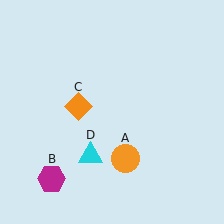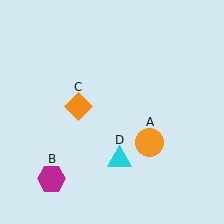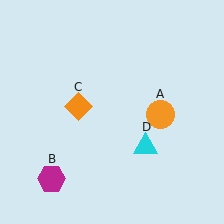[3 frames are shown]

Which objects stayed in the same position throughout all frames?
Magenta hexagon (object B) and orange diamond (object C) remained stationary.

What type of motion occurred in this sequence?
The orange circle (object A), cyan triangle (object D) rotated counterclockwise around the center of the scene.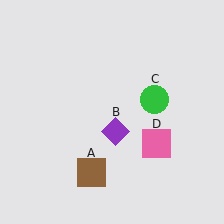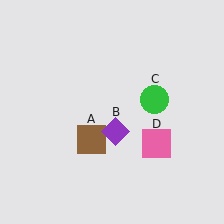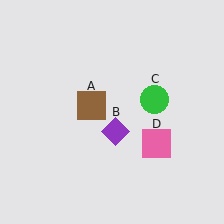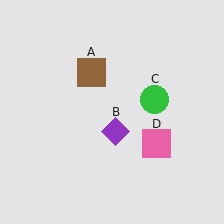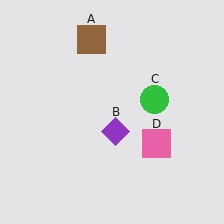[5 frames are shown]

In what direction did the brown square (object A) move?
The brown square (object A) moved up.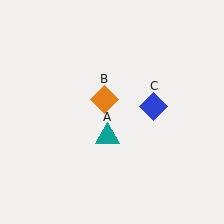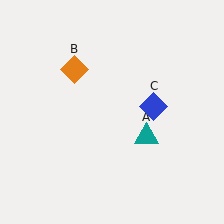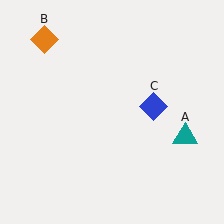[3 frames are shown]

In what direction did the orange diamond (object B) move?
The orange diamond (object B) moved up and to the left.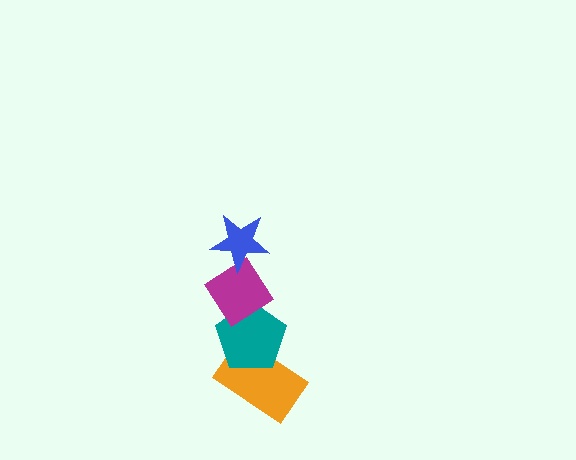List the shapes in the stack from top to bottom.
From top to bottom: the blue star, the magenta diamond, the teal pentagon, the orange rectangle.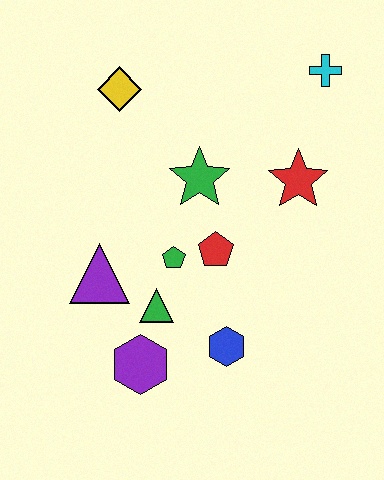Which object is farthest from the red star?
The purple hexagon is farthest from the red star.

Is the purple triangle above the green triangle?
Yes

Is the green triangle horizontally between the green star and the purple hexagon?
Yes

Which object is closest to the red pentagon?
The green pentagon is closest to the red pentagon.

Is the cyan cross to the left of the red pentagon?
No